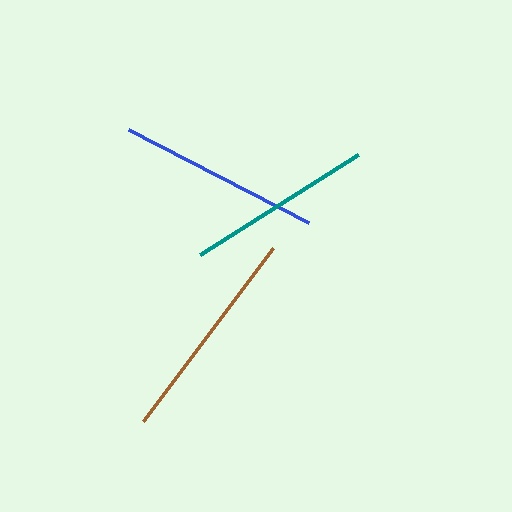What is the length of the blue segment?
The blue segment is approximately 202 pixels long.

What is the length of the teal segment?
The teal segment is approximately 187 pixels long.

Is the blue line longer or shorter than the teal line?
The blue line is longer than the teal line.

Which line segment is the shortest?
The teal line is the shortest at approximately 187 pixels.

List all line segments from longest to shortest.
From longest to shortest: brown, blue, teal.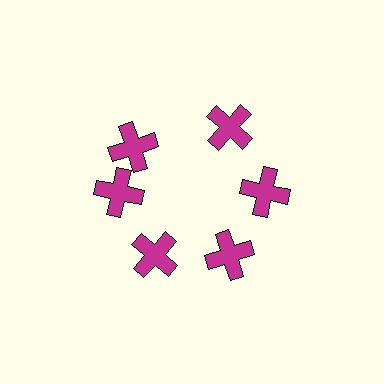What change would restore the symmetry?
The symmetry would be restored by rotating it back into even spacing with its neighbors so that all 6 crosses sit at equal angles and equal distance from the center.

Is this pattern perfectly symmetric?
No. The 6 magenta crosses are arranged in a ring, but one element near the 11 o'clock position is rotated out of alignment along the ring, breaking the 6-fold rotational symmetry.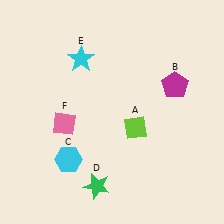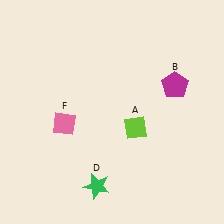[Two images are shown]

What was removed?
The cyan hexagon (C), the cyan star (E) were removed in Image 2.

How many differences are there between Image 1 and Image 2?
There are 2 differences between the two images.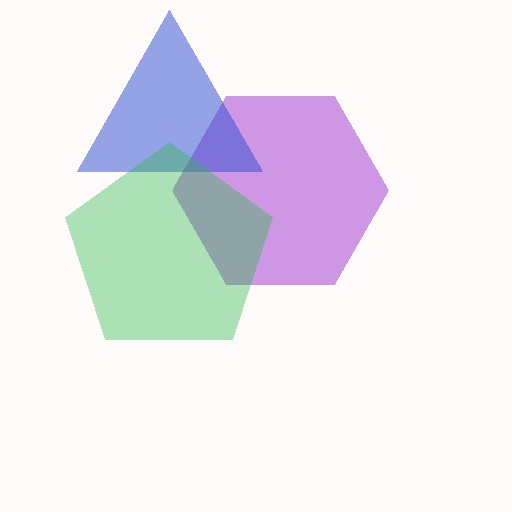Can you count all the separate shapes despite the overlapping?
Yes, there are 3 separate shapes.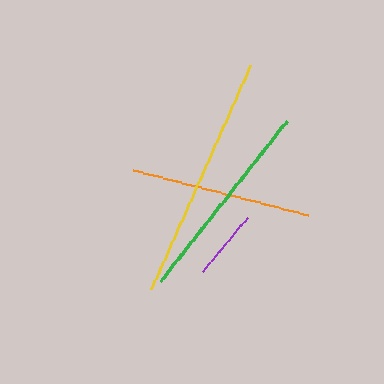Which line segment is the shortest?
The purple line is the shortest at approximately 69 pixels.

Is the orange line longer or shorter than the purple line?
The orange line is longer than the purple line.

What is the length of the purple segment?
The purple segment is approximately 69 pixels long.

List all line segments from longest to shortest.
From longest to shortest: yellow, green, orange, purple.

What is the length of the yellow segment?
The yellow segment is approximately 245 pixels long.